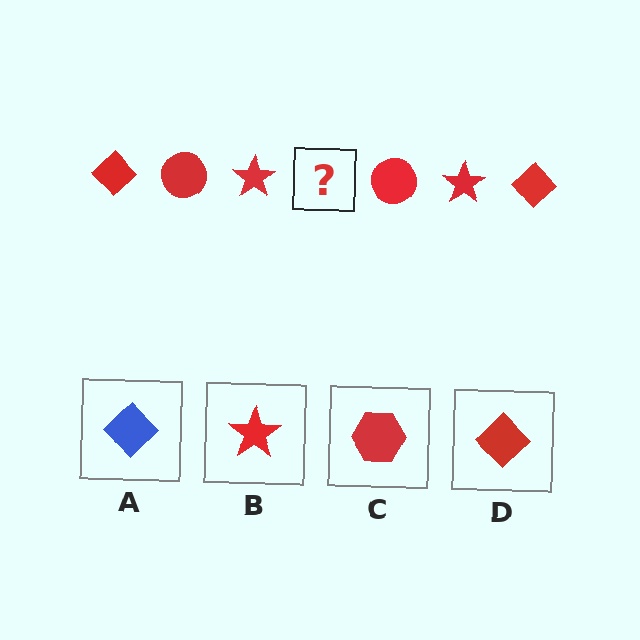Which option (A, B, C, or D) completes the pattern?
D.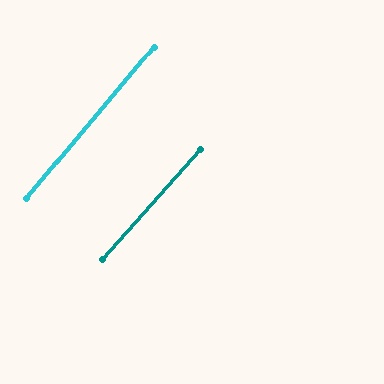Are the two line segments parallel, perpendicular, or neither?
Parallel — their directions differ by only 2.0°.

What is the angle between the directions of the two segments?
Approximately 2 degrees.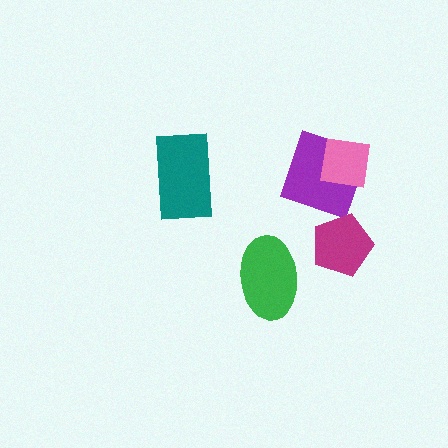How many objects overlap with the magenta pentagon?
0 objects overlap with the magenta pentagon.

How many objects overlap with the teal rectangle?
0 objects overlap with the teal rectangle.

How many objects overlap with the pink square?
1 object overlaps with the pink square.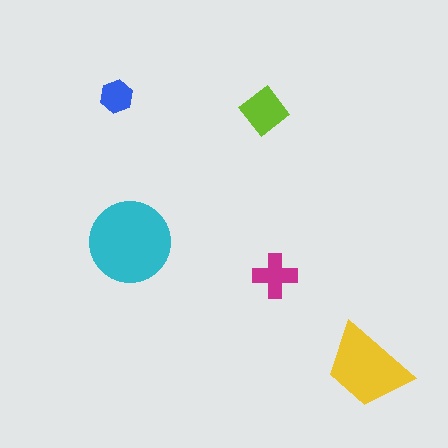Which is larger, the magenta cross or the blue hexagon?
The magenta cross.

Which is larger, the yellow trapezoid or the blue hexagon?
The yellow trapezoid.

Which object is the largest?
The cyan circle.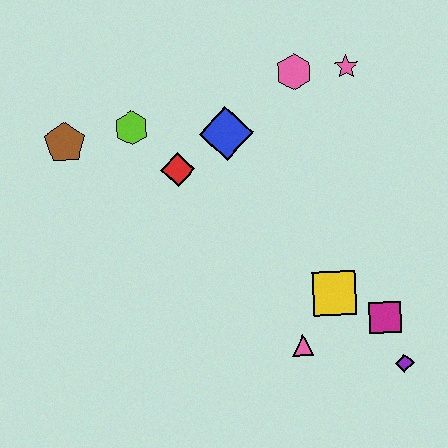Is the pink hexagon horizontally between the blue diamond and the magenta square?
Yes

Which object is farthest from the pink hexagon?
The purple diamond is farthest from the pink hexagon.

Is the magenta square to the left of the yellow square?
No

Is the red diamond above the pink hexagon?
No